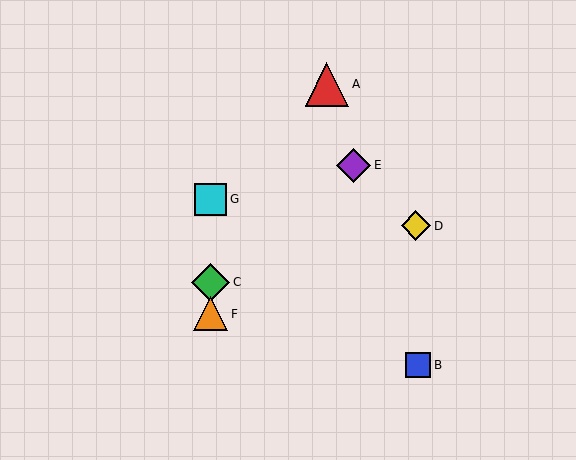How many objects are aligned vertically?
3 objects (C, F, G) are aligned vertically.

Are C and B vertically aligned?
No, C is at x≈211 and B is at x≈418.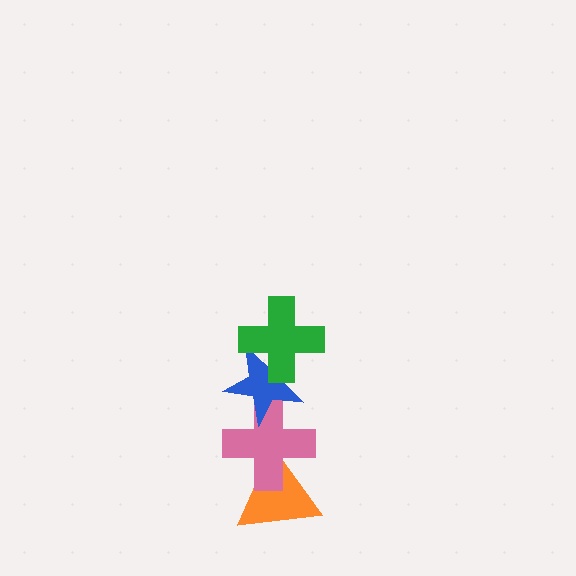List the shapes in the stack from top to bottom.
From top to bottom: the green cross, the blue star, the pink cross, the orange triangle.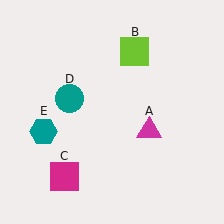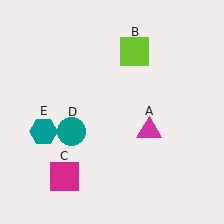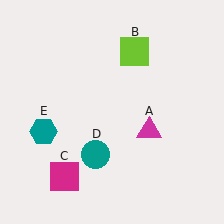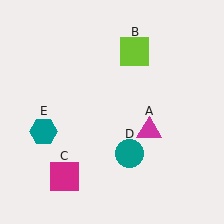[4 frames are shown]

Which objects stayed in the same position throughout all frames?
Magenta triangle (object A) and lime square (object B) and magenta square (object C) and teal hexagon (object E) remained stationary.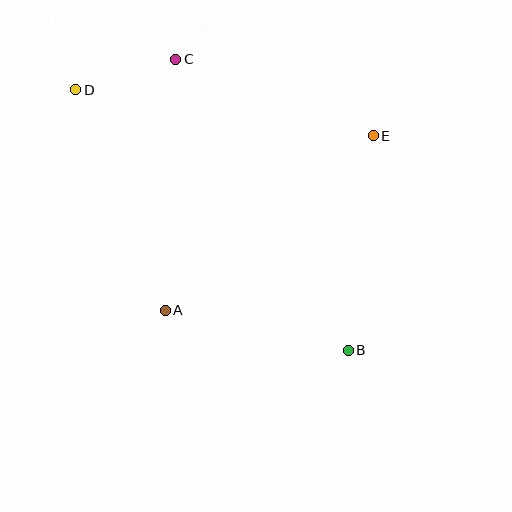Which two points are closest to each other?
Points C and D are closest to each other.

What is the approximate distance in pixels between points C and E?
The distance between C and E is approximately 212 pixels.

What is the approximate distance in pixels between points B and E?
The distance between B and E is approximately 216 pixels.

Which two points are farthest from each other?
Points B and D are farthest from each other.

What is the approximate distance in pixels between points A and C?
The distance between A and C is approximately 252 pixels.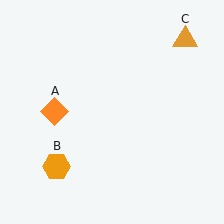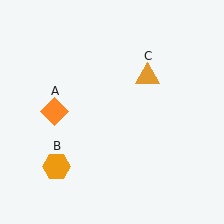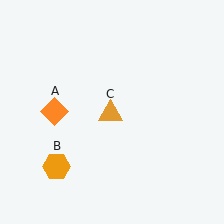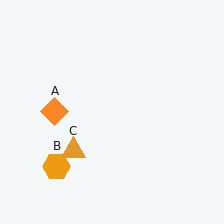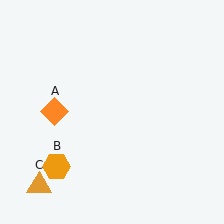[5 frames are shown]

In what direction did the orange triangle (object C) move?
The orange triangle (object C) moved down and to the left.